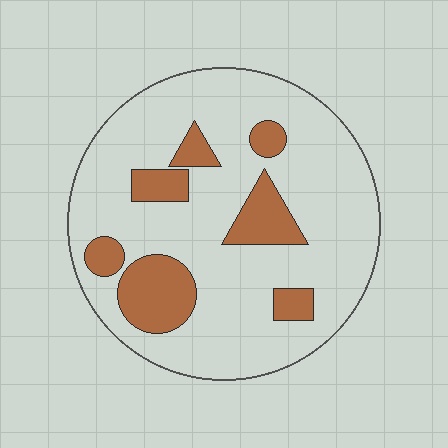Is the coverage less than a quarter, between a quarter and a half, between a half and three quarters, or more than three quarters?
Less than a quarter.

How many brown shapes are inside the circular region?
7.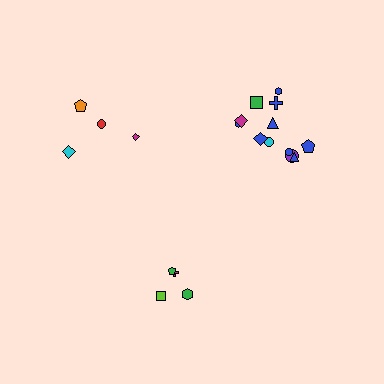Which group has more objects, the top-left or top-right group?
The top-right group.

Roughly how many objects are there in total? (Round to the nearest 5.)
Roughly 20 objects in total.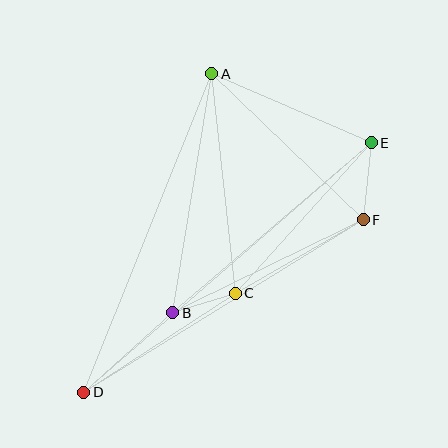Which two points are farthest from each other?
Points D and E are farthest from each other.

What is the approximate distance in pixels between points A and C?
The distance between A and C is approximately 221 pixels.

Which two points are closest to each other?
Points B and C are closest to each other.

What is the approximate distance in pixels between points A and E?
The distance between A and E is approximately 174 pixels.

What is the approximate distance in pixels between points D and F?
The distance between D and F is approximately 328 pixels.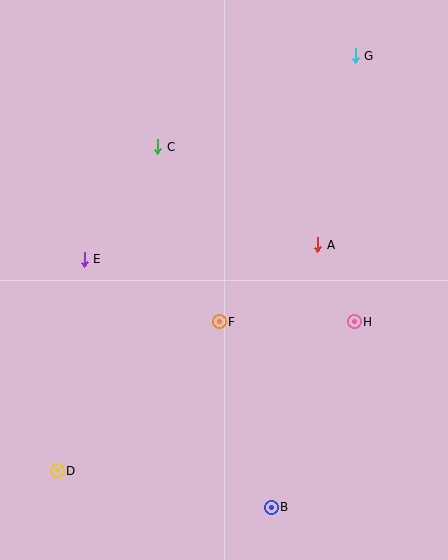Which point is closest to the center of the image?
Point F at (219, 322) is closest to the center.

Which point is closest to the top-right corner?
Point G is closest to the top-right corner.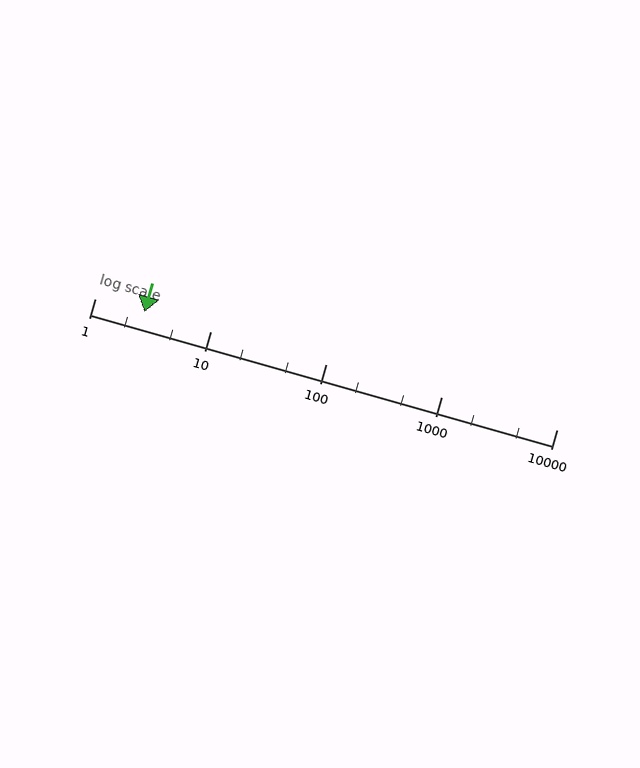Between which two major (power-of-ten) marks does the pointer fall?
The pointer is between 1 and 10.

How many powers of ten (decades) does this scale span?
The scale spans 4 decades, from 1 to 10000.